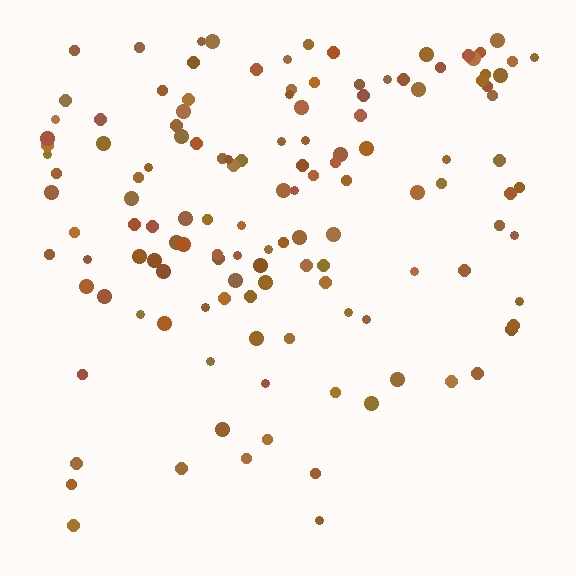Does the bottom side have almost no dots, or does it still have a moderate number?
Still a moderate number, just noticeably fewer than the top.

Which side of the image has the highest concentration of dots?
The top.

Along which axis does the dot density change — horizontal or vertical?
Vertical.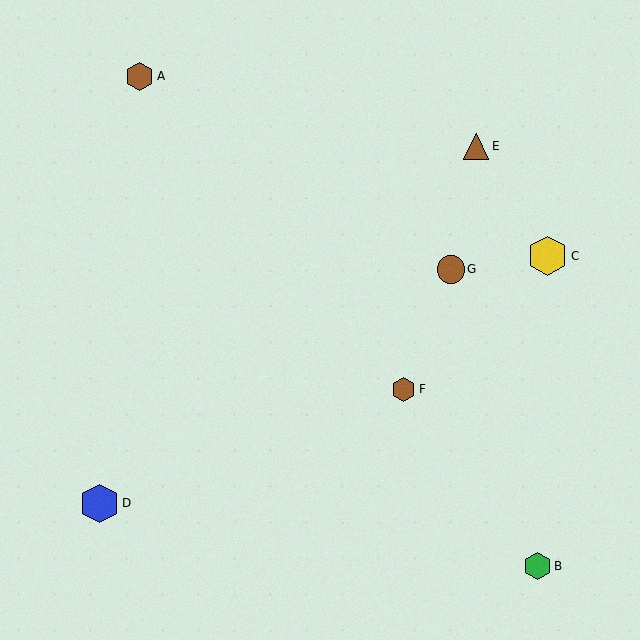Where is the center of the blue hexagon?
The center of the blue hexagon is at (100, 503).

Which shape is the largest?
The yellow hexagon (labeled C) is the largest.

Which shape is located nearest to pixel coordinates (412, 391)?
The brown hexagon (labeled F) at (404, 389) is nearest to that location.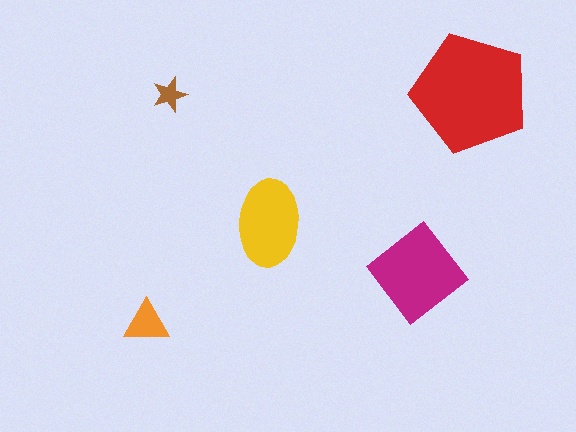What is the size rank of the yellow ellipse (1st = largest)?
3rd.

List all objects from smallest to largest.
The brown star, the orange triangle, the yellow ellipse, the magenta diamond, the red pentagon.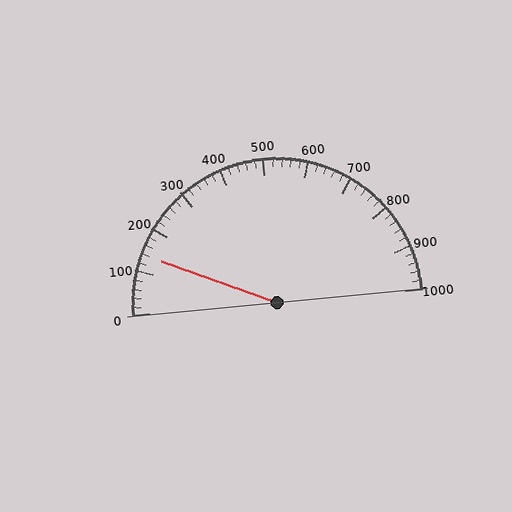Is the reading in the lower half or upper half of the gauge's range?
The reading is in the lower half of the range (0 to 1000).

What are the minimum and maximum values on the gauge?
The gauge ranges from 0 to 1000.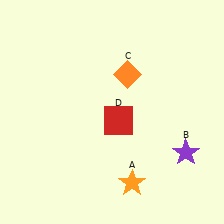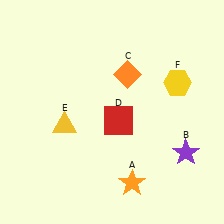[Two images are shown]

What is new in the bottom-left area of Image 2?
A yellow triangle (E) was added in the bottom-left area of Image 2.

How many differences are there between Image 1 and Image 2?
There are 2 differences between the two images.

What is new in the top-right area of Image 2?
A yellow hexagon (F) was added in the top-right area of Image 2.